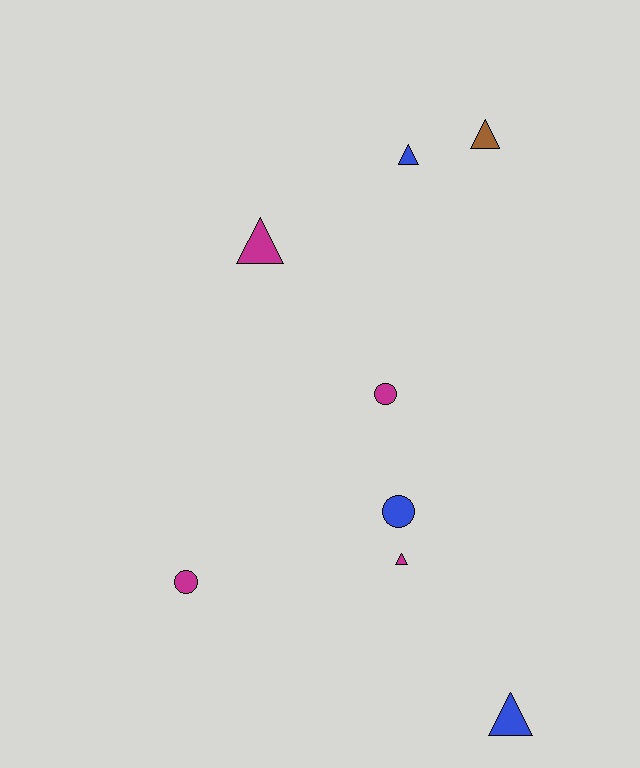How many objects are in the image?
There are 8 objects.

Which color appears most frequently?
Magenta, with 4 objects.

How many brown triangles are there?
There is 1 brown triangle.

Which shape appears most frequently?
Triangle, with 5 objects.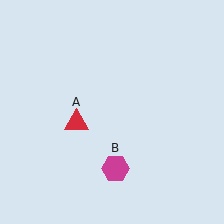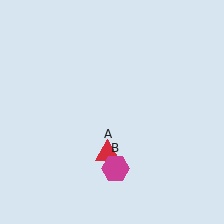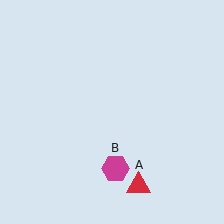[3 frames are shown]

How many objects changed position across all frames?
1 object changed position: red triangle (object A).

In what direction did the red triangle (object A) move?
The red triangle (object A) moved down and to the right.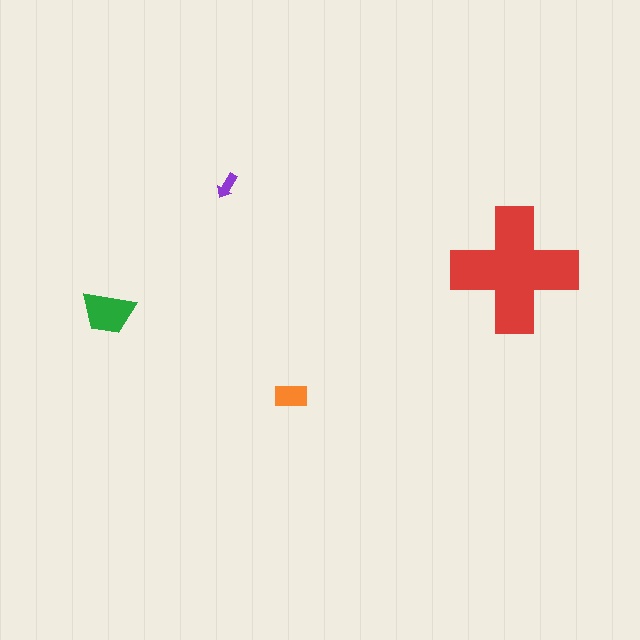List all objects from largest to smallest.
The red cross, the green trapezoid, the orange rectangle, the purple arrow.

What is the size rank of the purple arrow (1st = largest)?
4th.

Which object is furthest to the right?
The red cross is rightmost.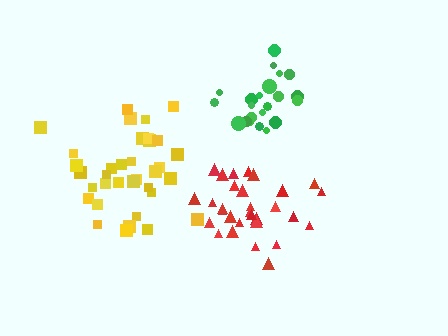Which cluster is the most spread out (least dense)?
Green.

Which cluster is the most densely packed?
Red.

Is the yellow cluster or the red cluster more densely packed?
Red.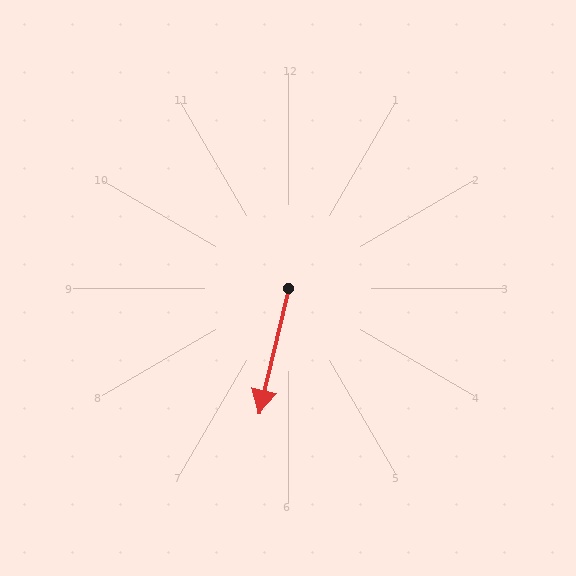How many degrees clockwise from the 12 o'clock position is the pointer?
Approximately 193 degrees.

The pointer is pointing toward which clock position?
Roughly 6 o'clock.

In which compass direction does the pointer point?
South.